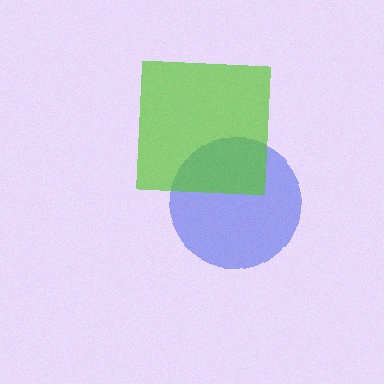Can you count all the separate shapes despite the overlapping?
Yes, there are 2 separate shapes.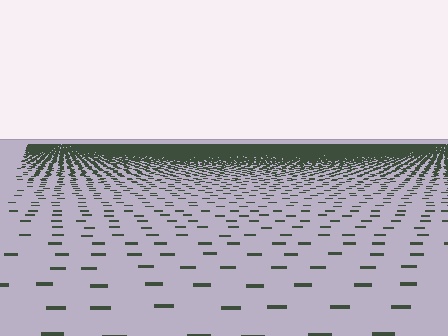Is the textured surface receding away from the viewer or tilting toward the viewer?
The surface is receding away from the viewer. Texture elements get smaller and denser toward the top.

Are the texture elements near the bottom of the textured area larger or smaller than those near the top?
Larger. Near the bottom, elements are closer to the viewer and appear at a bigger on-screen size.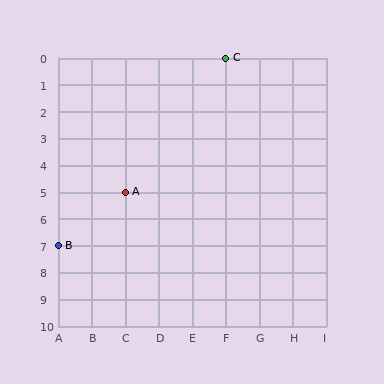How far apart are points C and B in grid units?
Points C and B are 5 columns and 7 rows apart (about 8.6 grid units diagonally).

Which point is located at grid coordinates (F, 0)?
Point C is at (F, 0).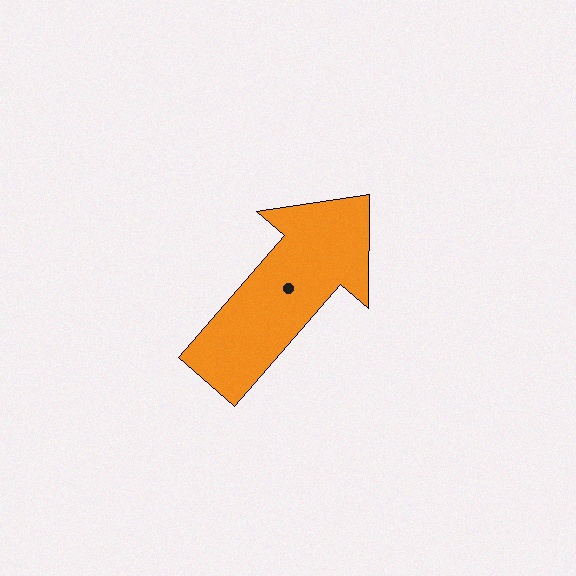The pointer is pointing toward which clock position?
Roughly 1 o'clock.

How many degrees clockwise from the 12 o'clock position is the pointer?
Approximately 41 degrees.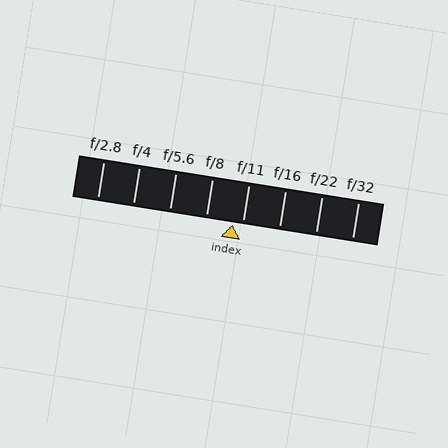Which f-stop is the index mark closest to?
The index mark is closest to f/11.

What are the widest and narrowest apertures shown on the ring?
The widest aperture shown is f/2.8 and the narrowest is f/32.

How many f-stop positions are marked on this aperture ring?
There are 8 f-stop positions marked.